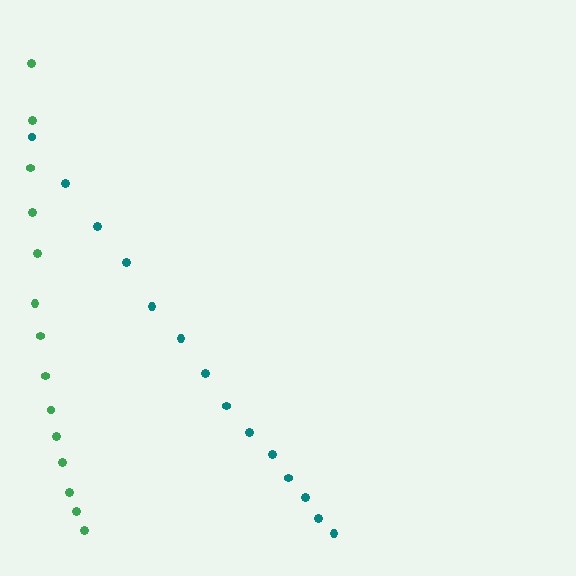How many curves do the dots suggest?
There are 2 distinct paths.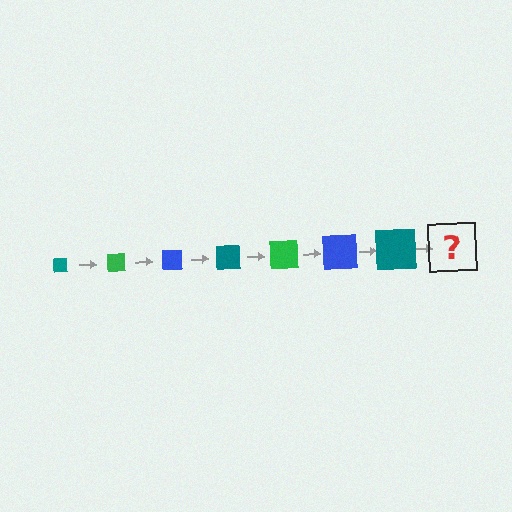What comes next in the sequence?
The next element should be a green square, larger than the previous one.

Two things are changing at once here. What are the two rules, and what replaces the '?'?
The two rules are that the square grows larger each step and the color cycles through teal, green, and blue. The '?' should be a green square, larger than the previous one.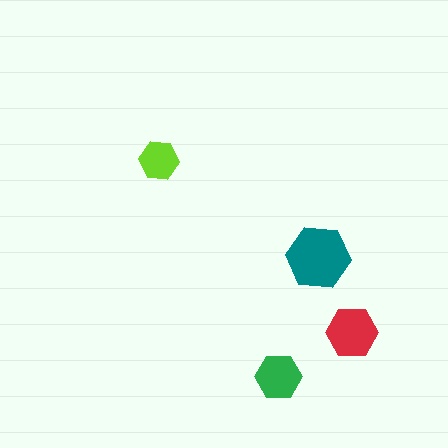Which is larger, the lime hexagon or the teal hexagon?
The teal one.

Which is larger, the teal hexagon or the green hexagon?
The teal one.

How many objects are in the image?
There are 4 objects in the image.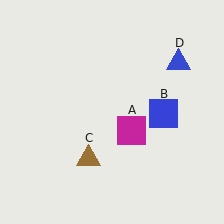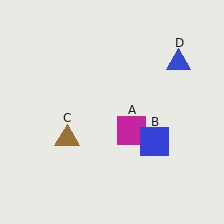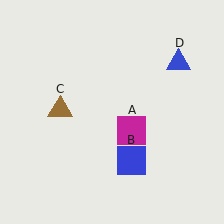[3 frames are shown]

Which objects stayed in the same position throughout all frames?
Magenta square (object A) and blue triangle (object D) remained stationary.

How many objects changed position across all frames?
2 objects changed position: blue square (object B), brown triangle (object C).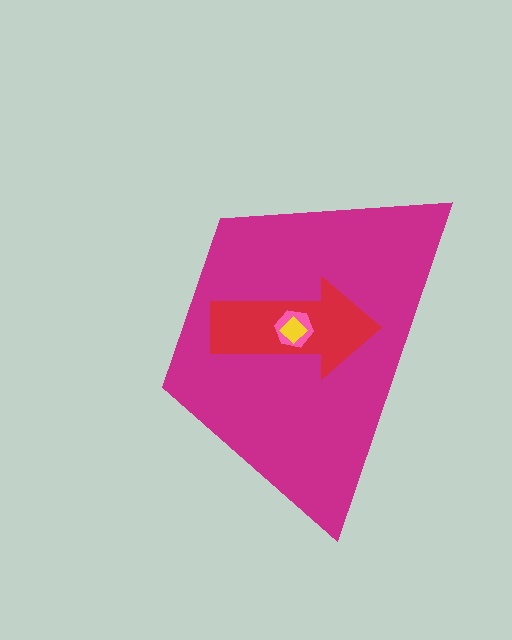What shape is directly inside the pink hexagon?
The yellow diamond.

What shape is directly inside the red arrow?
The pink hexagon.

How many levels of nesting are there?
4.